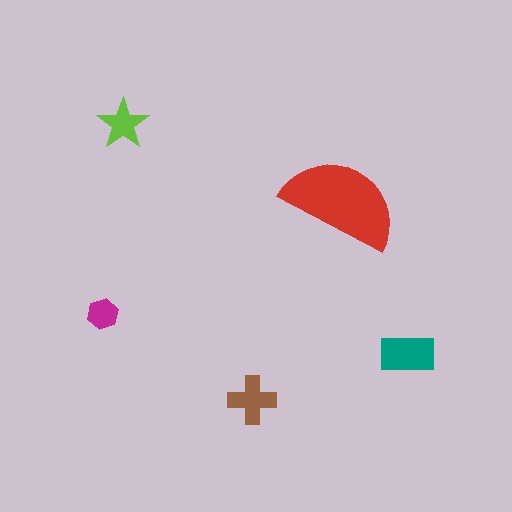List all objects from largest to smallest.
The red semicircle, the teal rectangle, the brown cross, the lime star, the magenta hexagon.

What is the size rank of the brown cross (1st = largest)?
3rd.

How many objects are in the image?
There are 5 objects in the image.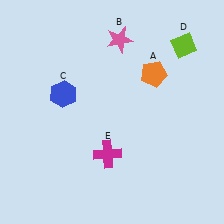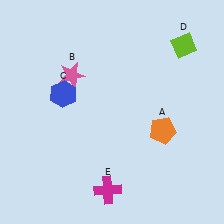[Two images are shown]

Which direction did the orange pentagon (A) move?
The orange pentagon (A) moved down.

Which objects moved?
The objects that moved are: the orange pentagon (A), the pink star (B), the magenta cross (E).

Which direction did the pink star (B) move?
The pink star (B) moved left.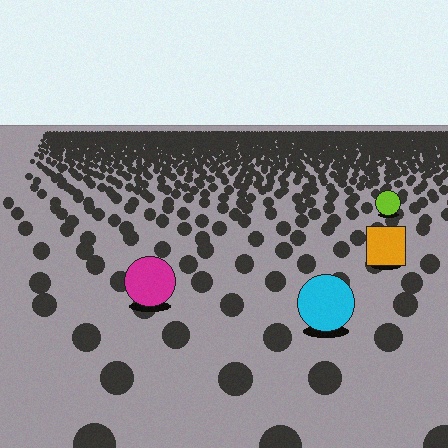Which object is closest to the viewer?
The cyan circle is closest. The texture marks near it are larger and more spread out.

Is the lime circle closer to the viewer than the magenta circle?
No. The magenta circle is closer — you can tell from the texture gradient: the ground texture is coarser near it.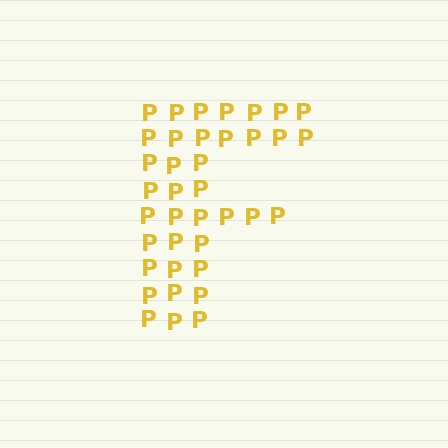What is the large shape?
The large shape is the letter F.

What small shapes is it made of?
It is made of small letter P's.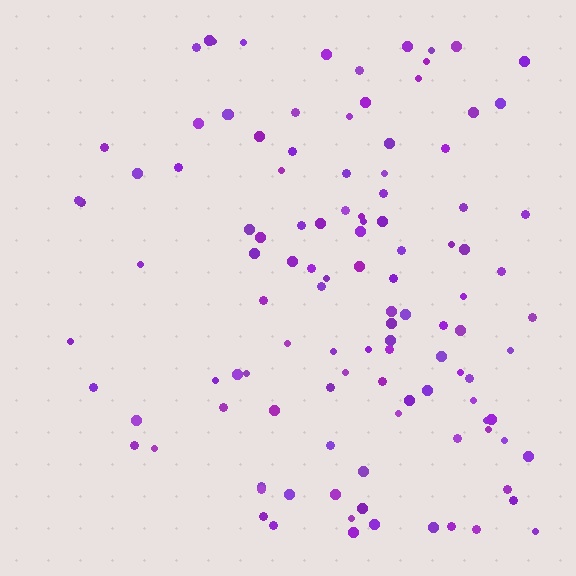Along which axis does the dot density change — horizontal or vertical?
Horizontal.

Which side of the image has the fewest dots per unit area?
The left.